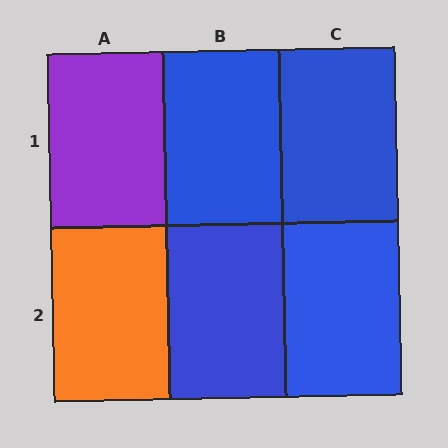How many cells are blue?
4 cells are blue.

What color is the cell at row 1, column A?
Purple.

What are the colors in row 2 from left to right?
Orange, blue, blue.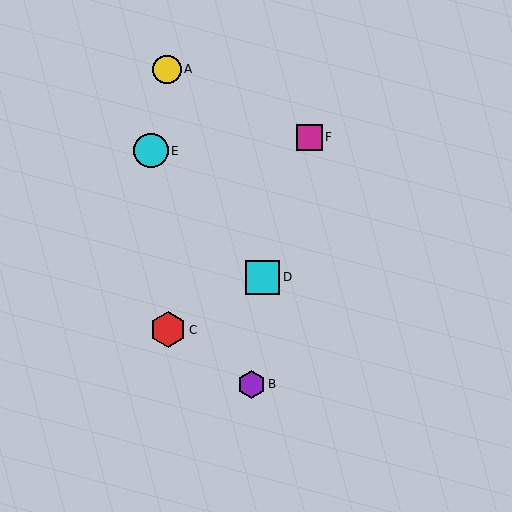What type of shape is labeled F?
Shape F is a magenta square.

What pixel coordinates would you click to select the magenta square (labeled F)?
Click at (310, 137) to select the magenta square F.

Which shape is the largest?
The red hexagon (labeled C) is the largest.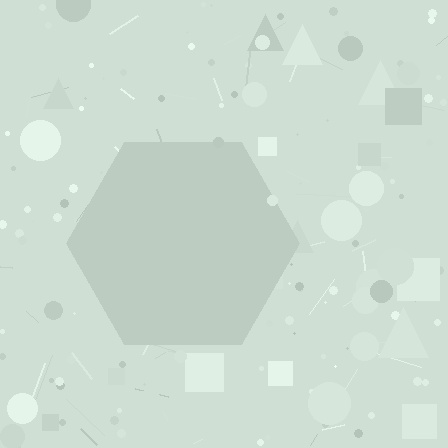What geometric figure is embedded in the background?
A hexagon is embedded in the background.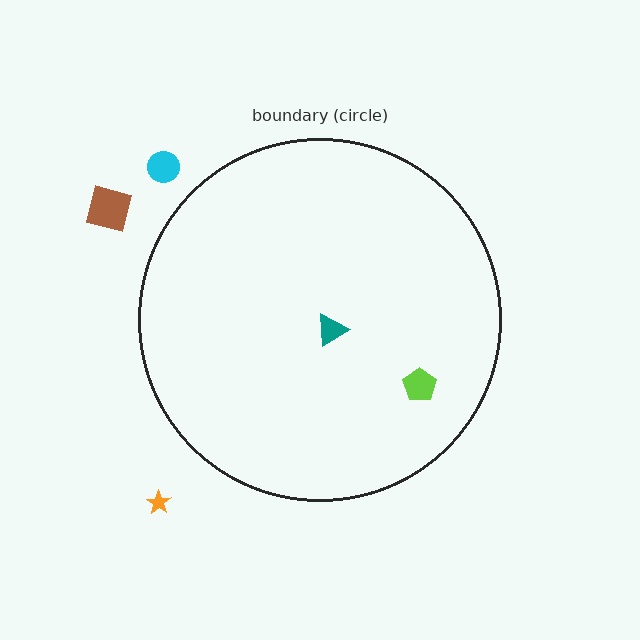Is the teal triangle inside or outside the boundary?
Inside.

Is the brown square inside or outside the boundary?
Outside.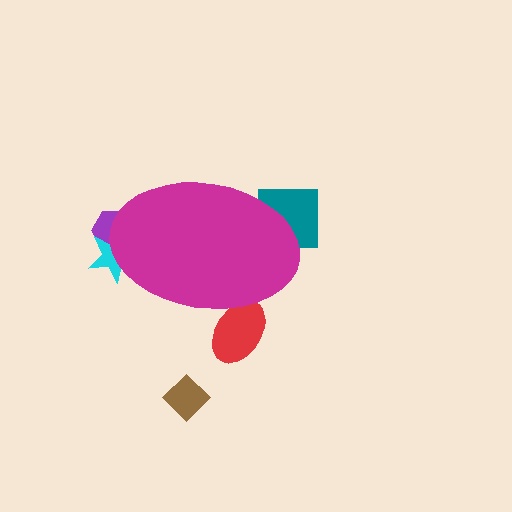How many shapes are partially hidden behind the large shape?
4 shapes are partially hidden.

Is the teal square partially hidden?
Yes, the teal square is partially hidden behind the magenta ellipse.